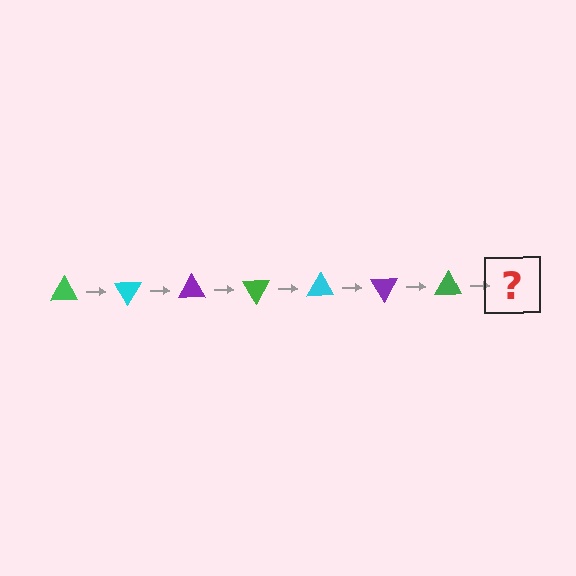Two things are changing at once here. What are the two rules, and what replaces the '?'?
The two rules are that it rotates 60 degrees each step and the color cycles through green, cyan, and purple. The '?' should be a cyan triangle, rotated 420 degrees from the start.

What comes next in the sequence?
The next element should be a cyan triangle, rotated 420 degrees from the start.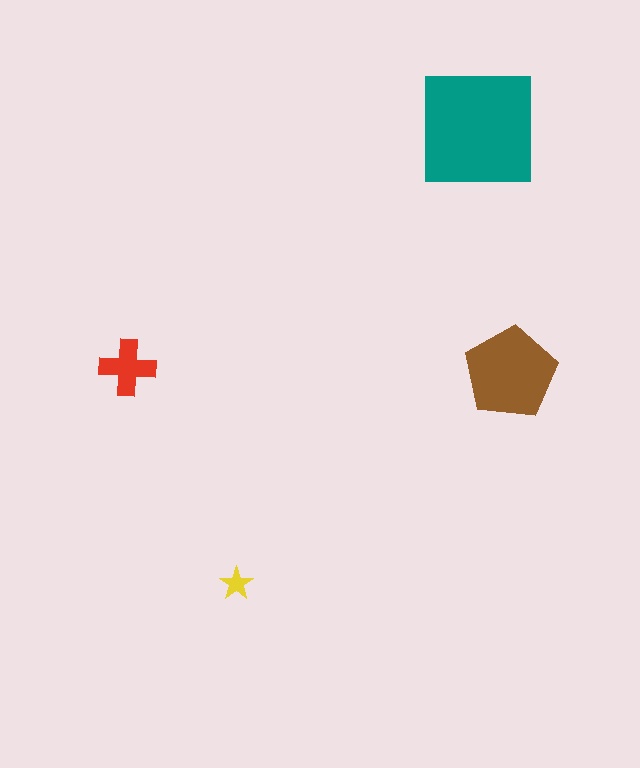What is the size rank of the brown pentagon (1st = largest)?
2nd.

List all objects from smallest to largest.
The yellow star, the red cross, the brown pentagon, the teal square.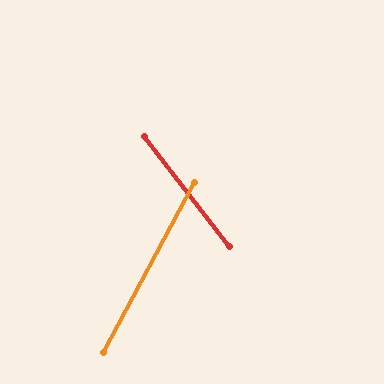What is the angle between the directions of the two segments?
Approximately 66 degrees.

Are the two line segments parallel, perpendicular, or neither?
Neither parallel nor perpendicular — they differ by about 66°.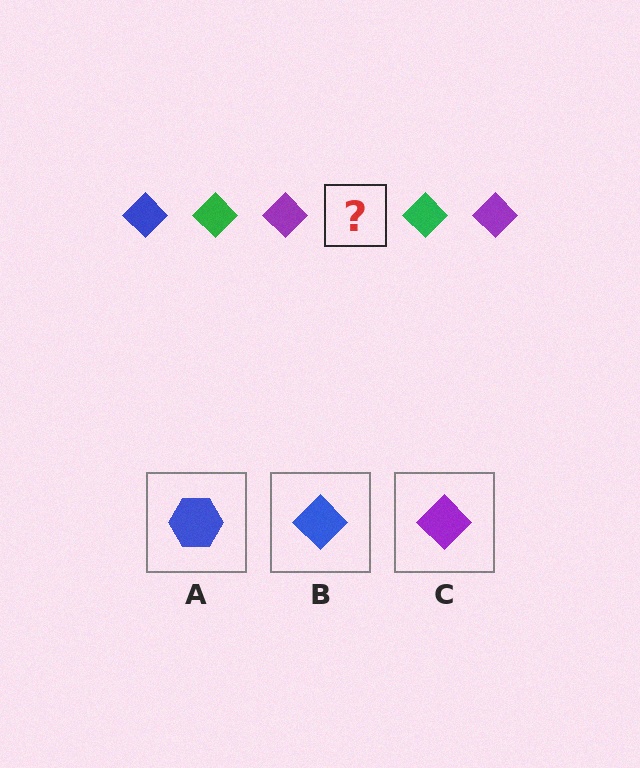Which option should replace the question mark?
Option B.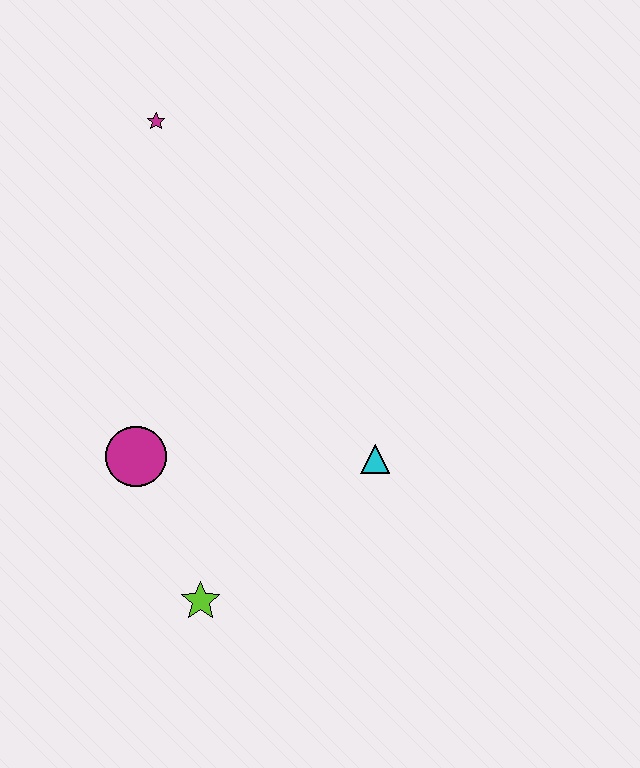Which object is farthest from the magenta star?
The lime star is farthest from the magenta star.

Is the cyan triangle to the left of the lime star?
No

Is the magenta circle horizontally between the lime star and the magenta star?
No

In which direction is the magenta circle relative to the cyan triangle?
The magenta circle is to the left of the cyan triangle.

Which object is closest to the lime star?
The magenta circle is closest to the lime star.